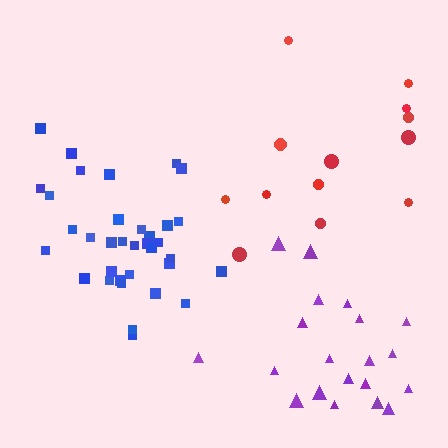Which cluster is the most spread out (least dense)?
Red.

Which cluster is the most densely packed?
Blue.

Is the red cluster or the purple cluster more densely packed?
Purple.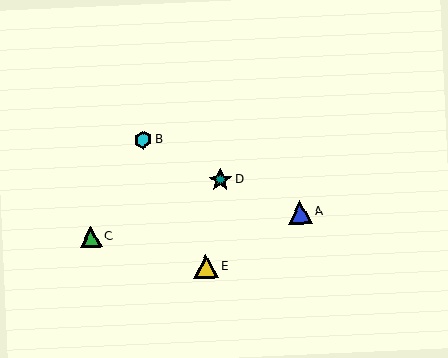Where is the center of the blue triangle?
The center of the blue triangle is at (300, 212).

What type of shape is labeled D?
Shape D is a teal star.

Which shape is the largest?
The yellow triangle (labeled E) is the largest.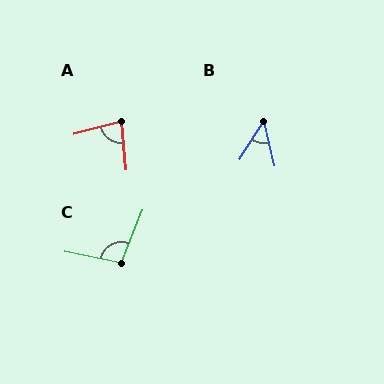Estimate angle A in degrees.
Approximately 80 degrees.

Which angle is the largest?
C, at approximately 100 degrees.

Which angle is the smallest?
B, at approximately 45 degrees.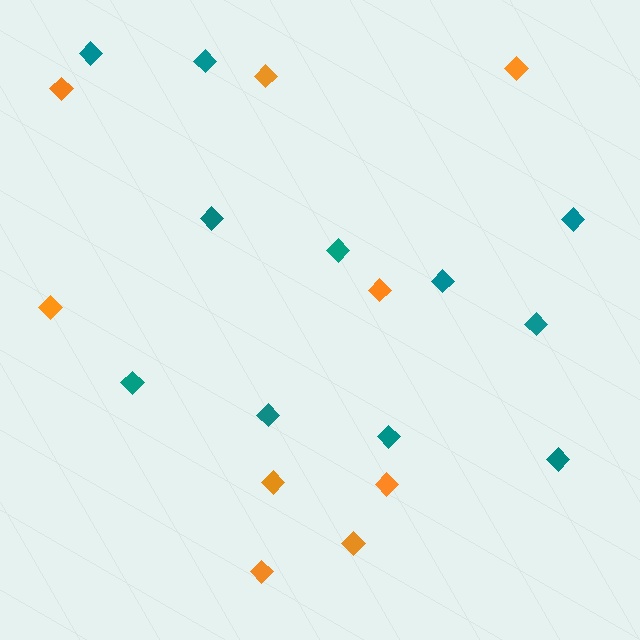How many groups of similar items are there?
There are 2 groups: one group of orange diamonds (9) and one group of teal diamonds (11).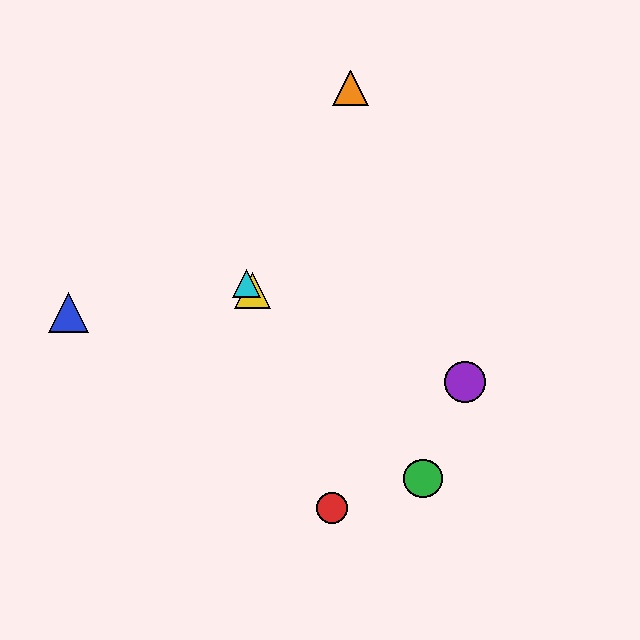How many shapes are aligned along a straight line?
3 shapes (the green circle, the yellow triangle, the cyan triangle) are aligned along a straight line.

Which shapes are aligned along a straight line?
The green circle, the yellow triangle, the cyan triangle are aligned along a straight line.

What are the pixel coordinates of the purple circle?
The purple circle is at (465, 382).